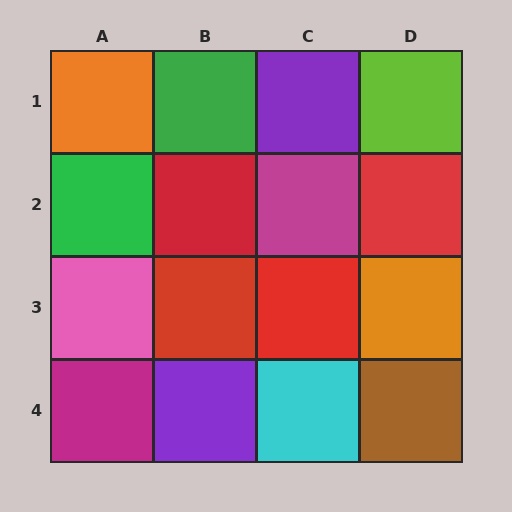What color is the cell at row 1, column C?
Purple.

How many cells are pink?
1 cell is pink.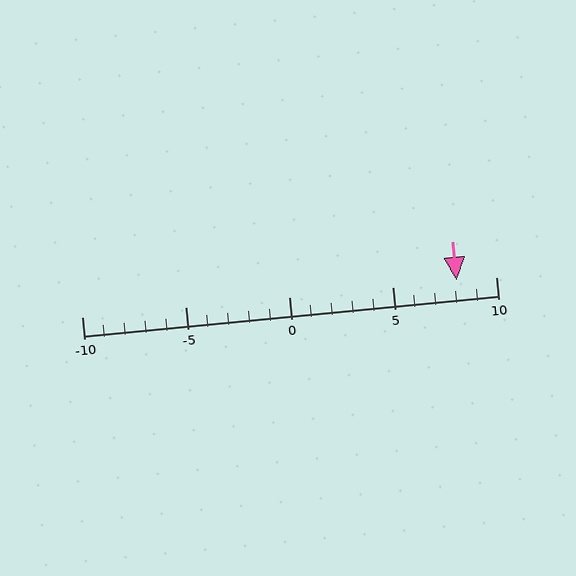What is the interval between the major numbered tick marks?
The major tick marks are spaced 5 units apart.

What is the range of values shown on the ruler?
The ruler shows values from -10 to 10.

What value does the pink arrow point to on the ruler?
The pink arrow points to approximately 8.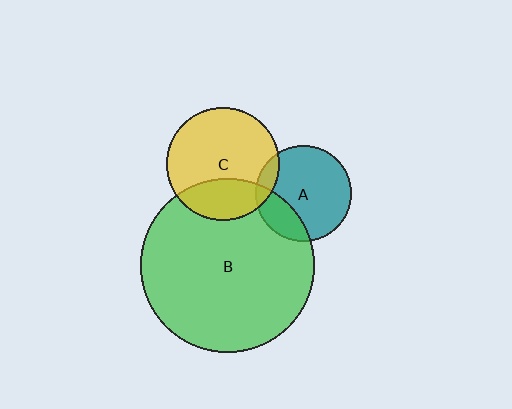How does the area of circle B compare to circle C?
Approximately 2.4 times.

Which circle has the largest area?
Circle B (green).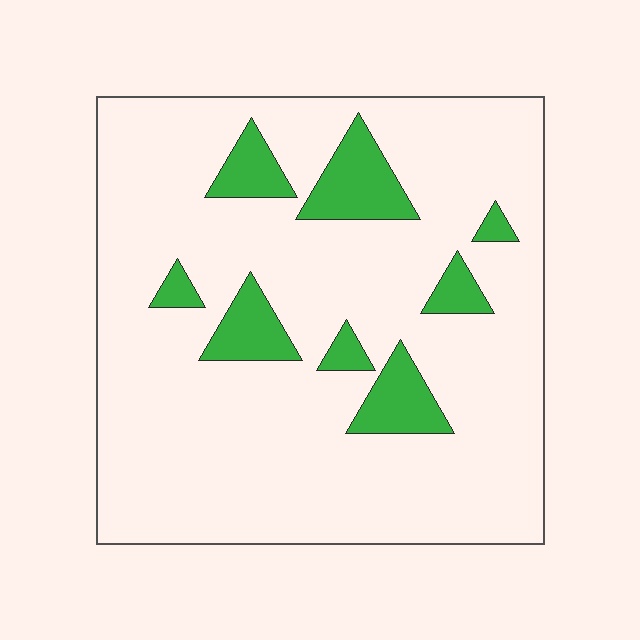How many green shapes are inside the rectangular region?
8.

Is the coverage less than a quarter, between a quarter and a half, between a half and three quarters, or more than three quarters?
Less than a quarter.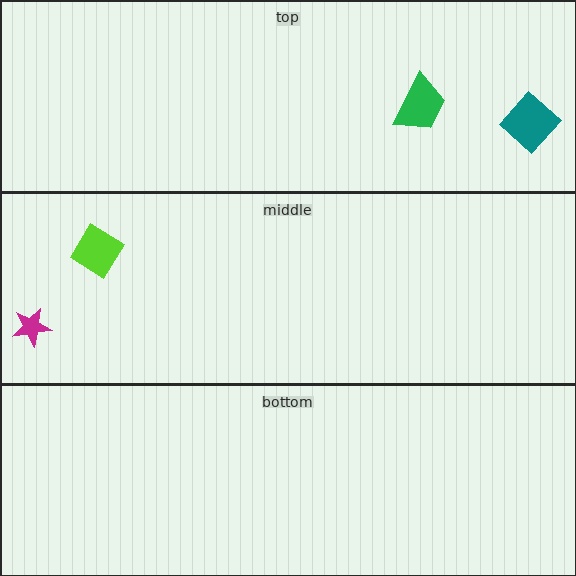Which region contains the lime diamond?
The middle region.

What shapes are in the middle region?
The magenta star, the lime diamond.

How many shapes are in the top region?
2.